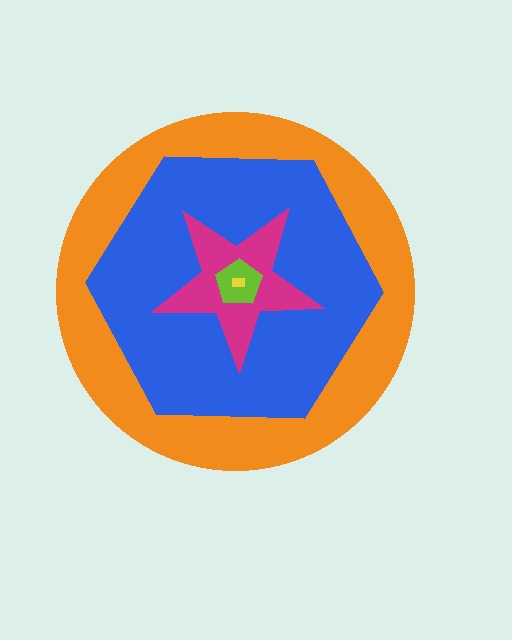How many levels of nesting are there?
5.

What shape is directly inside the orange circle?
The blue hexagon.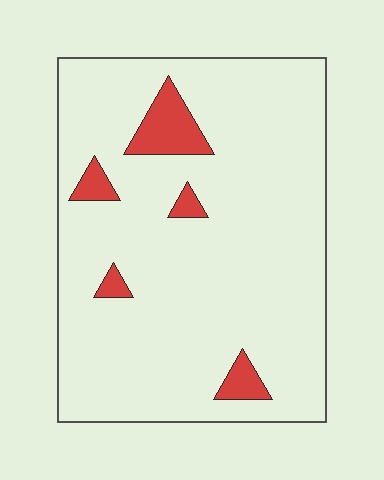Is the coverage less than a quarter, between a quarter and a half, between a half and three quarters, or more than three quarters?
Less than a quarter.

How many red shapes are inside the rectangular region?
5.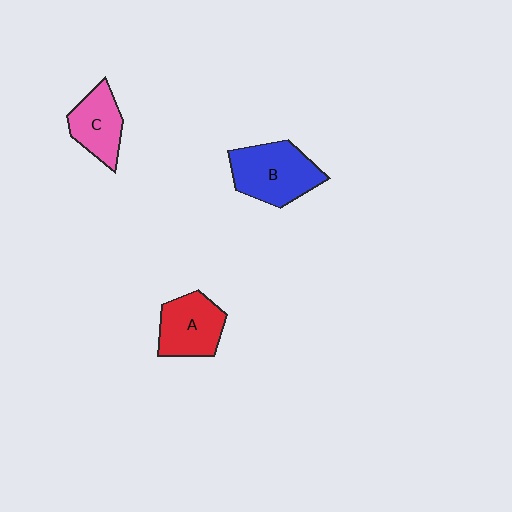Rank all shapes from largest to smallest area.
From largest to smallest: B (blue), A (red), C (pink).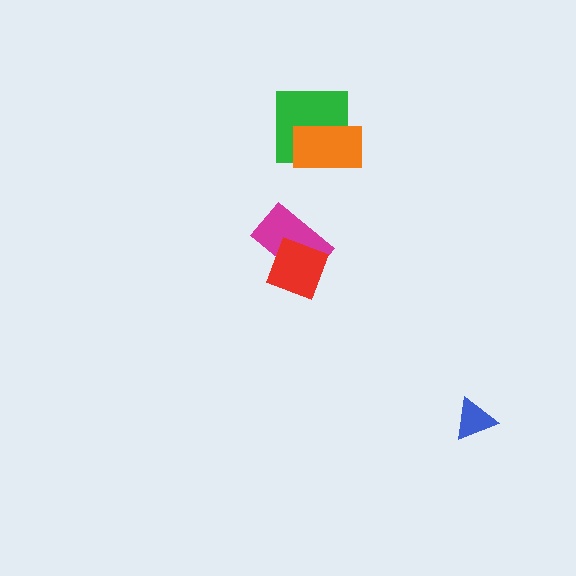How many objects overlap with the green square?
1 object overlaps with the green square.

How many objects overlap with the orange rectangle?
1 object overlaps with the orange rectangle.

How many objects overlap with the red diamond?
1 object overlaps with the red diamond.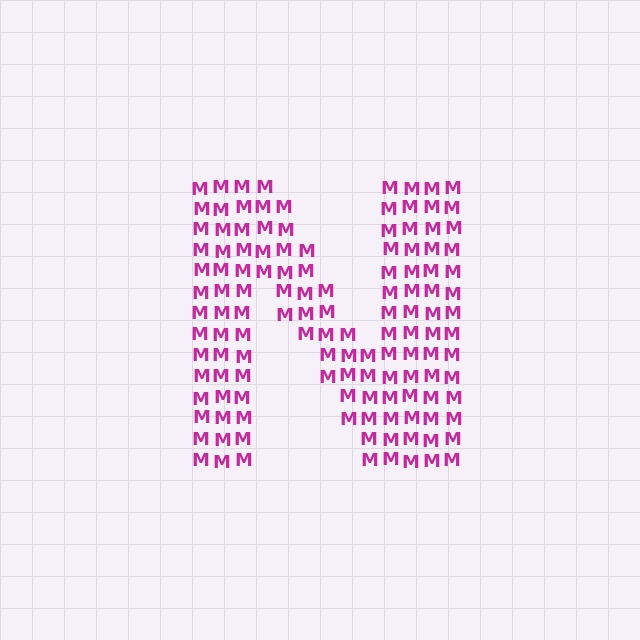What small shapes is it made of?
It is made of small letter M's.